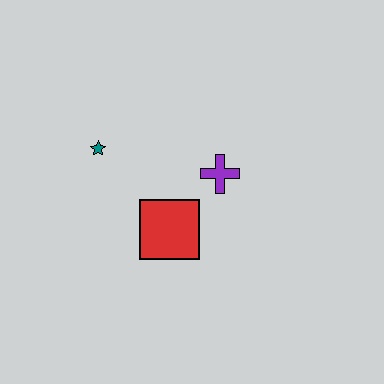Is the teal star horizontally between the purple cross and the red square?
No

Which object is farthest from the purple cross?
The teal star is farthest from the purple cross.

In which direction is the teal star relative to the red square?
The teal star is above the red square.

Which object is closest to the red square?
The purple cross is closest to the red square.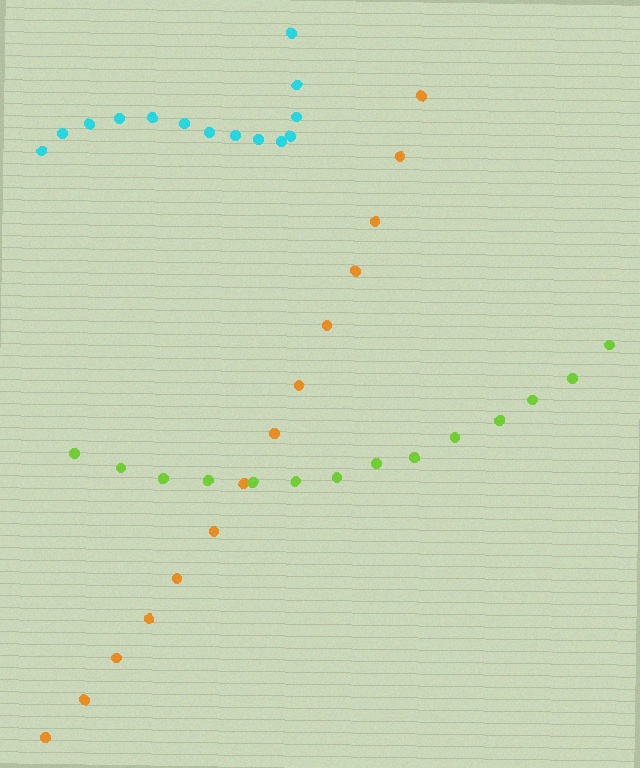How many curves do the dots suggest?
There are 3 distinct paths.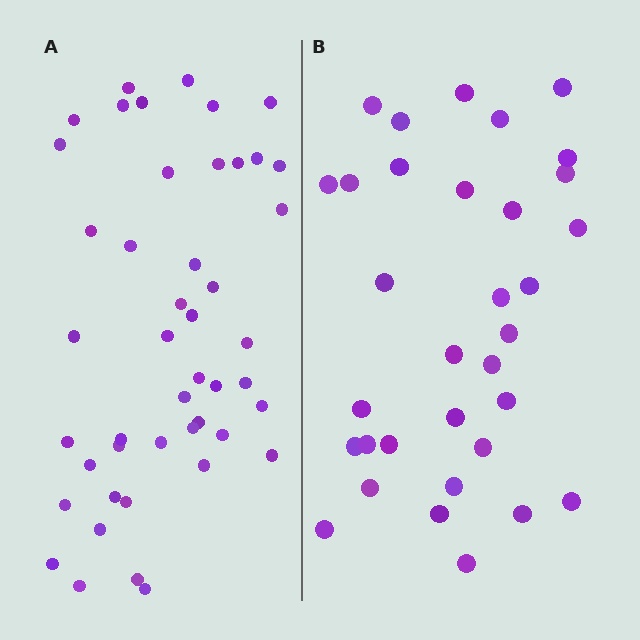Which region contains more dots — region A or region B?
Region A (the left region) has more dots.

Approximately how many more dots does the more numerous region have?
Region A has approximately 15 more dots than region B.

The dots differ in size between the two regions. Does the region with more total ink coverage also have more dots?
No. Region B has more total ink coverage because its dots are larger, but region A actually contains more individual dots. Total area can be misleading — the number of items is what matters here.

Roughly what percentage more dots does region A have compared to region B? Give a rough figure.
About 40% more.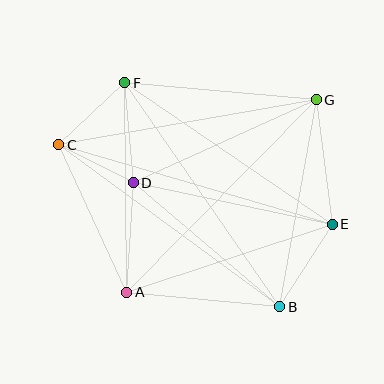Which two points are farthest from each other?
Points C and E are farthest from each other.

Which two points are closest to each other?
Points C and D are closest to each other.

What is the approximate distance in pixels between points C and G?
The distance between C and G is approximately 261 pixels.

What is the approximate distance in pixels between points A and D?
The distance between A and D is approximately 110 pixels.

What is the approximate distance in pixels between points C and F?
The distance between C and F is approximately 91 pixels.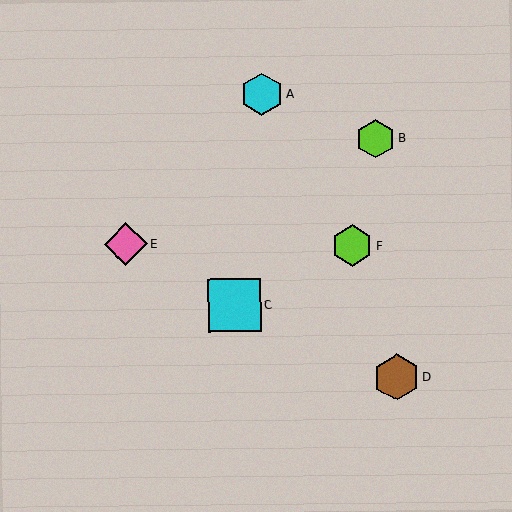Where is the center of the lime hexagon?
The center of the lime hexagon is at (352, 246).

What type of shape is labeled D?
Shape D is a brown hexagon.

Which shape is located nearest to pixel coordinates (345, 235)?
The lime hexagon (labeled F) at (352, 246) is nearest to that location.